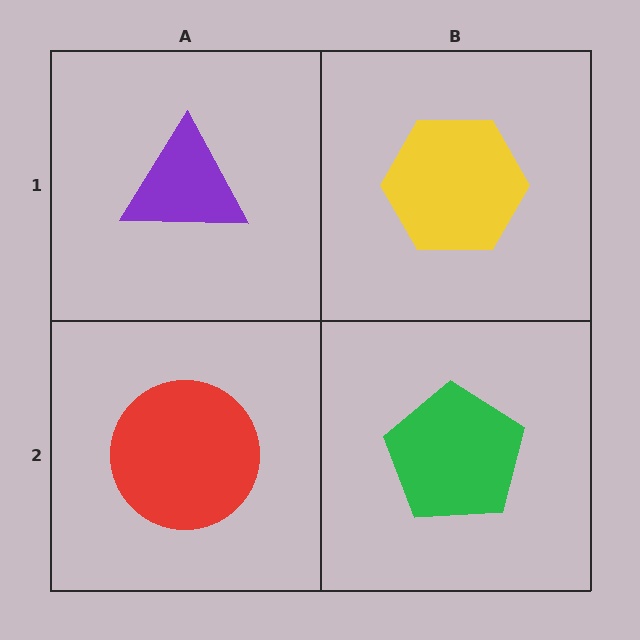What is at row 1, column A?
A purple triangle.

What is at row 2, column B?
A green pentagon.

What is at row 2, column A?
A red circle.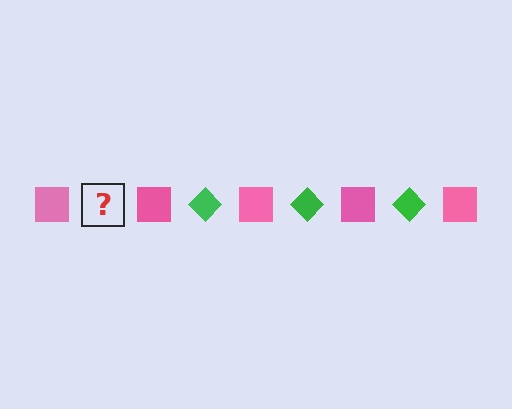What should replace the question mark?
The question mark should be replaced with a green diamond.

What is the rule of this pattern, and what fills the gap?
The rule is that the pattern alternates between pink square and green diamond. The gap should be filled with a green diamond.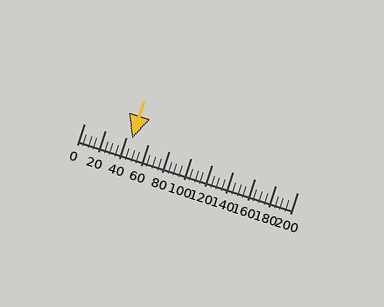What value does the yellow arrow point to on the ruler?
The yellow arrow points to approximately 45.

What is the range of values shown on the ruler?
The ruler shows values from 0 to 200.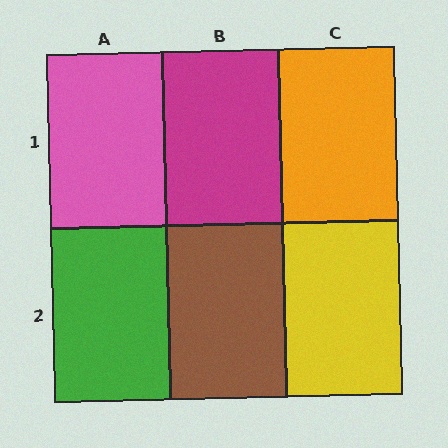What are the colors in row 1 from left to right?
Pink, magenta, orange.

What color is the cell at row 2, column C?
Yellow.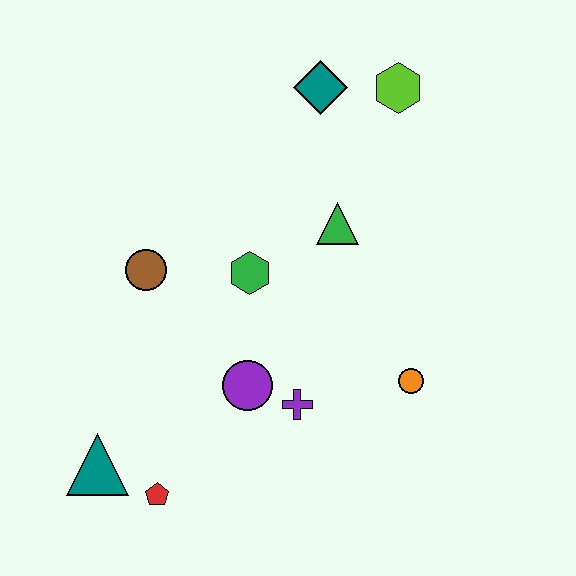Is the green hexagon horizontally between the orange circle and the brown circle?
Yes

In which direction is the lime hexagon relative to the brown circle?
The lime hexagon is to the right of the brown circle.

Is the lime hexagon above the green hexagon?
Yes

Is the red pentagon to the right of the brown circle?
Yes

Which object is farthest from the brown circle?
The lime hexagon is farthest from the brown circle.